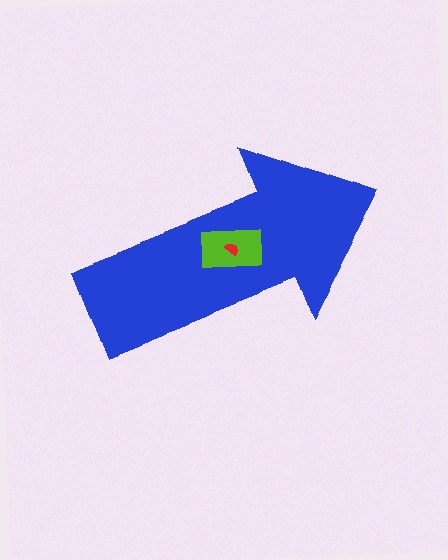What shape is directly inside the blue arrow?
The lime rectangle.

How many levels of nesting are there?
3.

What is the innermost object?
The red semicircle.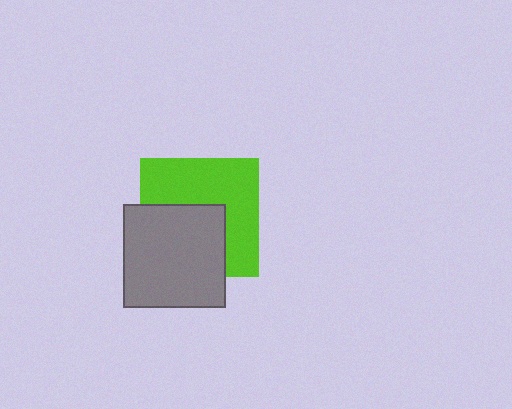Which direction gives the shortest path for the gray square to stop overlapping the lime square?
Moving toward the lower-left gives the shortest separation.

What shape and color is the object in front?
The object in front is a gray square.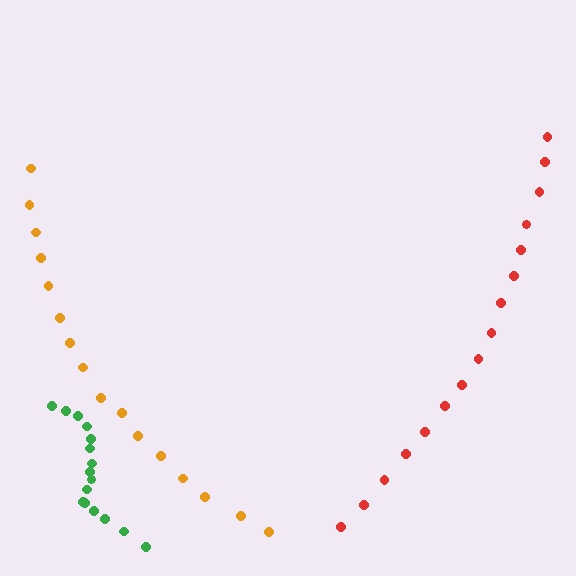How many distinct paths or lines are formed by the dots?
There are 3 distinct paths.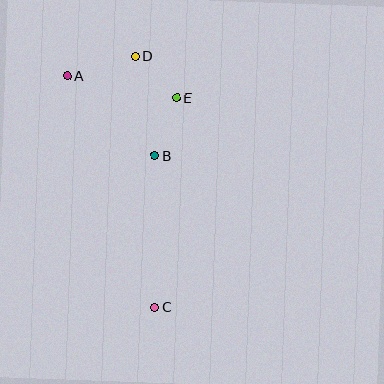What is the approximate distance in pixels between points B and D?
The distance between B and D is approximately 101 pixels.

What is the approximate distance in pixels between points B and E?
The distance between B and E is approximately 62 pixels.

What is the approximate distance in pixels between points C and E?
The distance between C and E is approximately 210 pixels.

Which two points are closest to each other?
Points D and E are closest to each other.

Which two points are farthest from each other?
Points C and D are farthest from each other.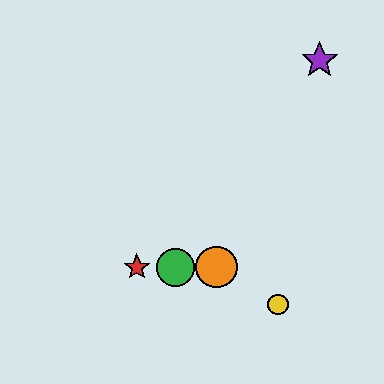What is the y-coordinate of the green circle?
The green circle is at y≈267.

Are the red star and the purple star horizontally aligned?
No, the red star is at y≈267 and the purple star is at y≈60.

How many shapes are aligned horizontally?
4 shapes (the red star, the blue circle, the green circle, the orange circle) are aligned horizontally.